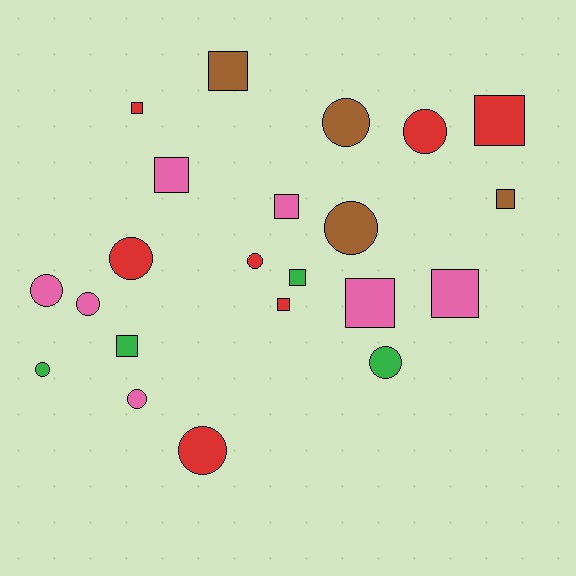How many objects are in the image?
There are 22 objects.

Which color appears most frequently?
Red, with 7 objects.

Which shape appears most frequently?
Square, with 11 objects.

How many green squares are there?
There are 2 green squares.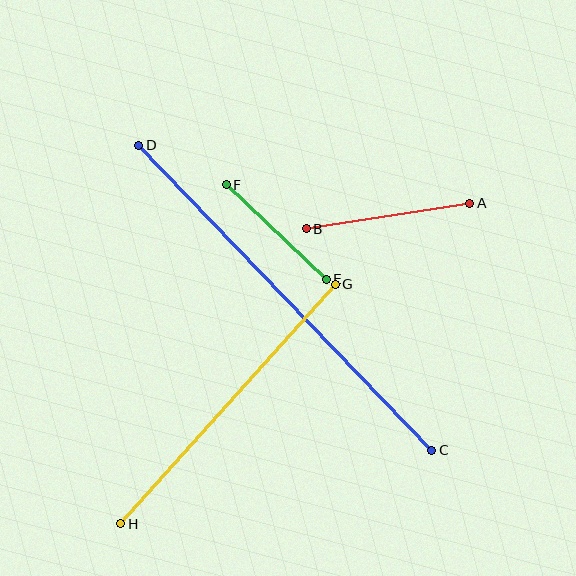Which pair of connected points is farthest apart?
Points C and D are farthest apart.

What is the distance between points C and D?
The distance is approximately 423 pixels.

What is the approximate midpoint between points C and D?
The midpoint is at approximately (285, 298) pixels.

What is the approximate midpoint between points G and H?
The midpoint is at approximately (228, 404) pixels.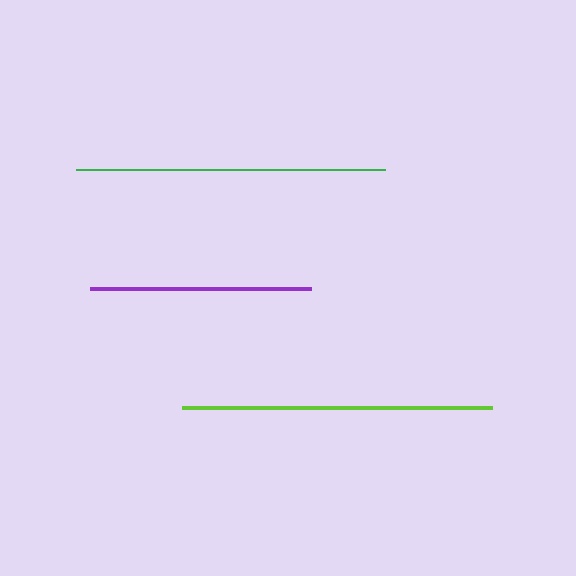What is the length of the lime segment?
The lime segment is approximately 309 pixels long.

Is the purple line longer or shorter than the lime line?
The lime line is longer than the purple line.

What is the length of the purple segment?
The purple segment is approximately 221 pixels long.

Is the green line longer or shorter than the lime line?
The green line is longer than the lime line.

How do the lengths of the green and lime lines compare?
The green and lime lines are approximately the same length.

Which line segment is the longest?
The green line is the longest at approximately 309 pixels.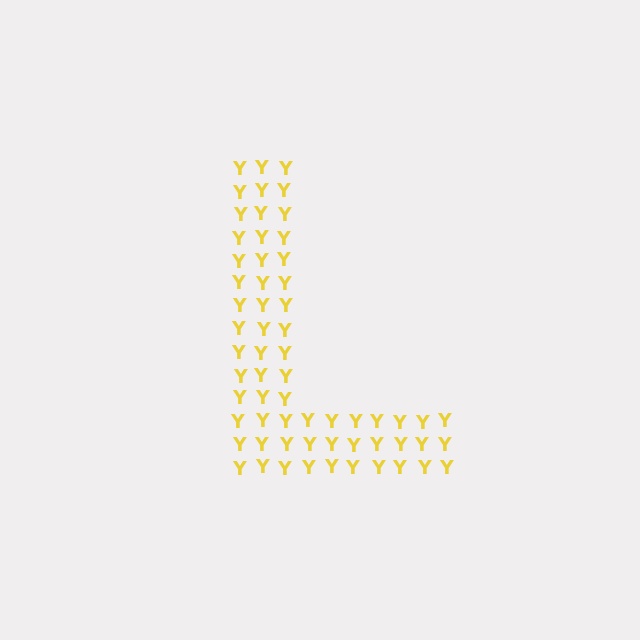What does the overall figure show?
The overall figure shows the letter L.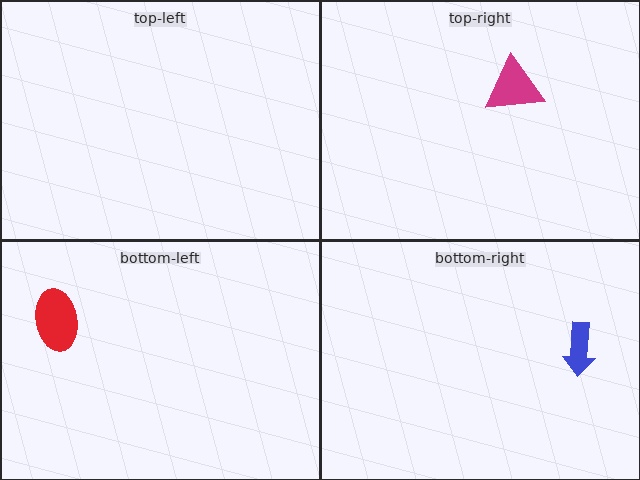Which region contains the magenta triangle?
The top-right region.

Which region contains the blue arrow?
The bottom-right region.